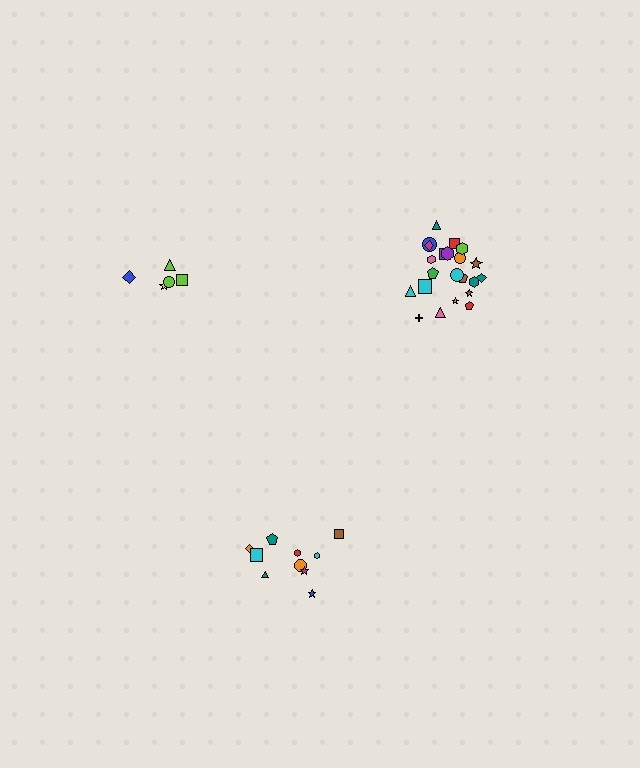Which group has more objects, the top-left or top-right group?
The top-right group.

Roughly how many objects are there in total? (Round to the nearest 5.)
Roughly 35 objects in total.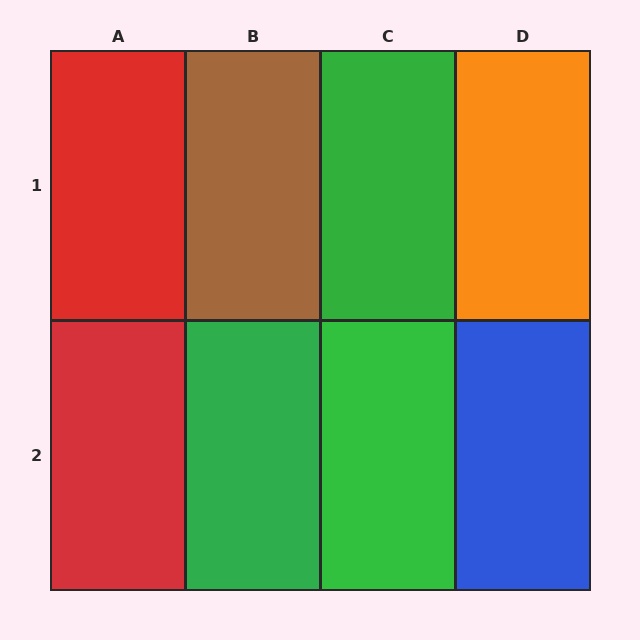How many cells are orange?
1 cell is orange.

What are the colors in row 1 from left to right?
Red, brown, green, orange.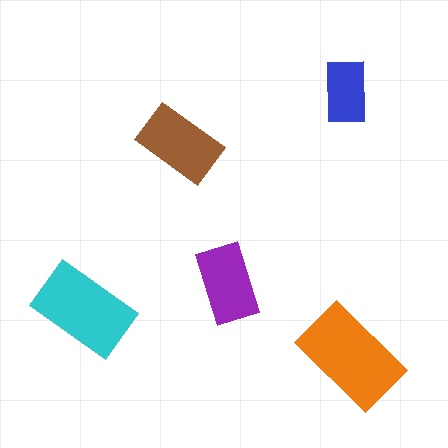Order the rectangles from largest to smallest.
the orange one, the cyan one, the brown one, the purple one, the blue one.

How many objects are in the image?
There are 5 objects in the image.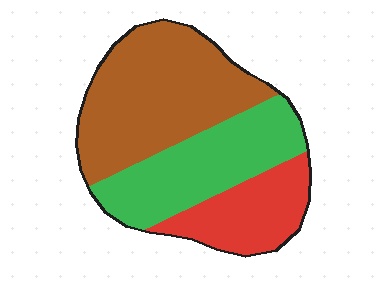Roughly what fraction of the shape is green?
Green covers around 35% of the shape.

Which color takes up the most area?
Brown, at roughly 45%.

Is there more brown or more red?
Brown.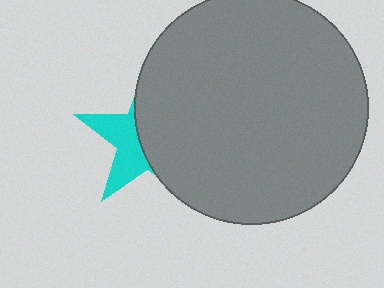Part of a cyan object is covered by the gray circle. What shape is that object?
It is a star.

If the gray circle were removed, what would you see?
You would see the complete cyan star.